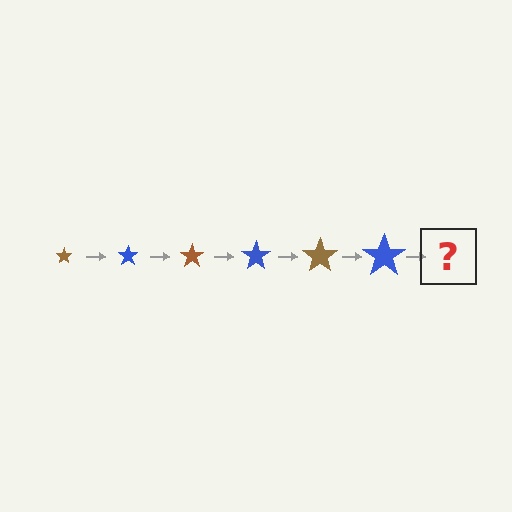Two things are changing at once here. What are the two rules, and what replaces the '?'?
The two rules are that the star grows larger each step and the color cycles through brown and blue. The '?' should be a brown star, larger than the previous one.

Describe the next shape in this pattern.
It should be a brown star, larger than the previous one.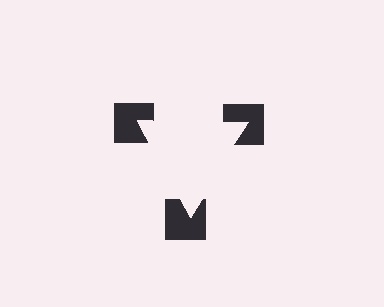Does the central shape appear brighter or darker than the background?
It typically appears slightly brighter than the background, even though no actual brightness change is drawn.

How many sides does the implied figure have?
3 sides.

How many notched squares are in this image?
There are 3 — one at each vertex of the illusory triangle.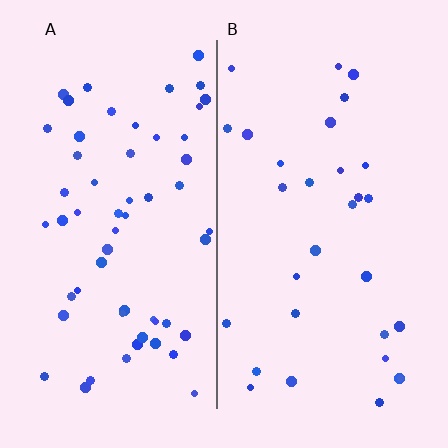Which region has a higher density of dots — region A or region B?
A (the left).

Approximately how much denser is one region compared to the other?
Approximately 1.9× — region A over region B.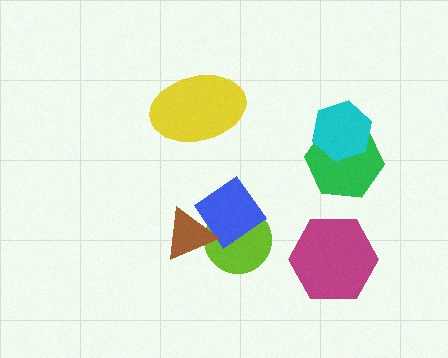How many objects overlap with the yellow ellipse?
0 objects overlap with the yellow ellipse.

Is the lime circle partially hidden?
Yes, it is partially covered by another shape.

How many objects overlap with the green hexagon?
1 object overlaps with the green hexagon.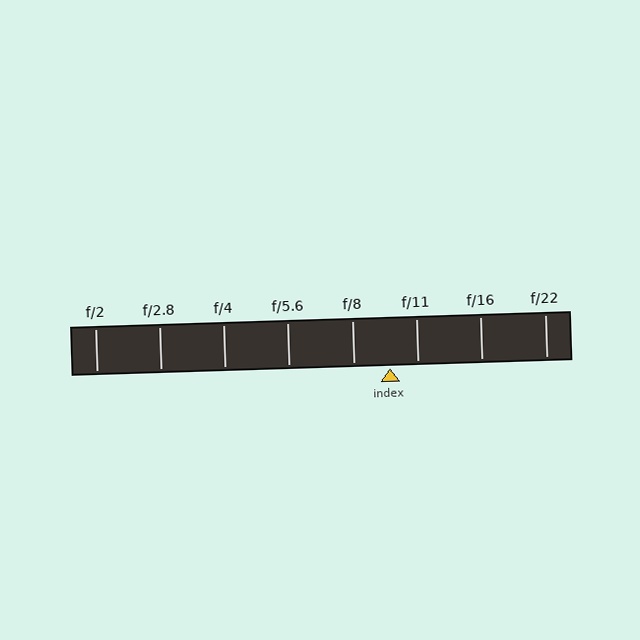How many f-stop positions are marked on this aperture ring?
There are 8 f-stop positions marked.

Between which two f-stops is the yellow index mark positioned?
The index mark is between f/8 and f/11.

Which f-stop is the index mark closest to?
The index mark is closest to f/11.